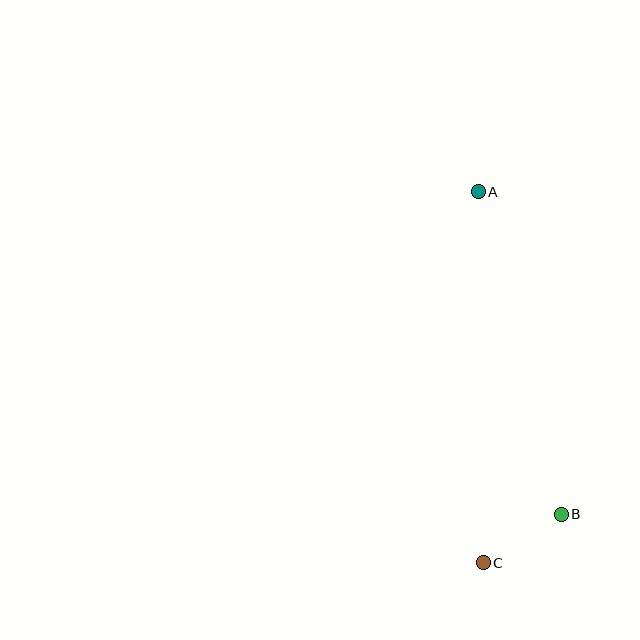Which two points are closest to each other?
Points B and C are closest to each other.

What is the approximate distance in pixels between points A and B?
The distance between A and B is approximately 333 pixels.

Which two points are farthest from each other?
Points A and C are farthest from each other.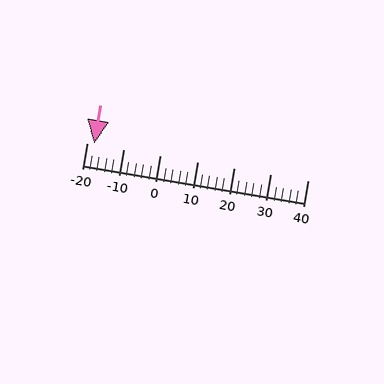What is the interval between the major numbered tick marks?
The major tick marks are spaced 10 units apart.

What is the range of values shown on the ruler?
The ruler shows values from -20 to 40.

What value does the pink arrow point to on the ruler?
The pink arrow points to approximately -18.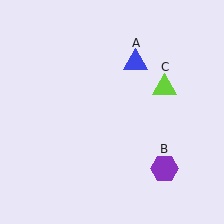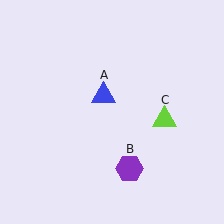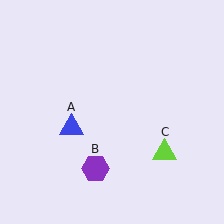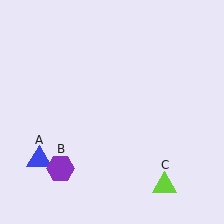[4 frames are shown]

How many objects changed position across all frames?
3 objects changed position: blue triangle (object A), purple hexagon (object B), lime triangle (object C).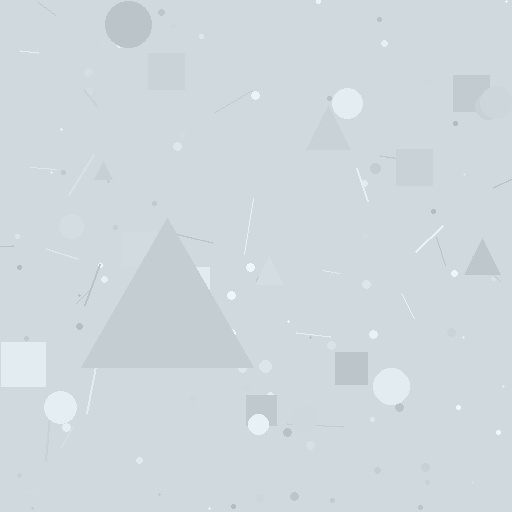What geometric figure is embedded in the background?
A triangle is embedded in the background.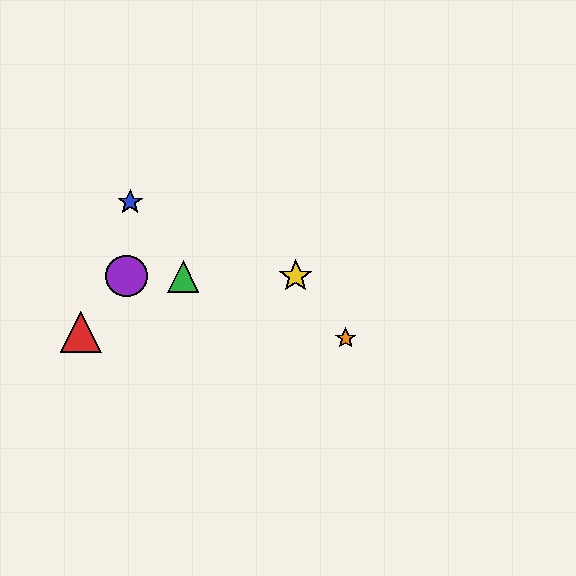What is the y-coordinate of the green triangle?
The green triangle is at y≈276.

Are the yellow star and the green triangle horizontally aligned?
Yes, both are at y≈276.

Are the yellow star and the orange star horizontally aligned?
No, the yellow star is at y≈276 and the orange star is at y≈338.